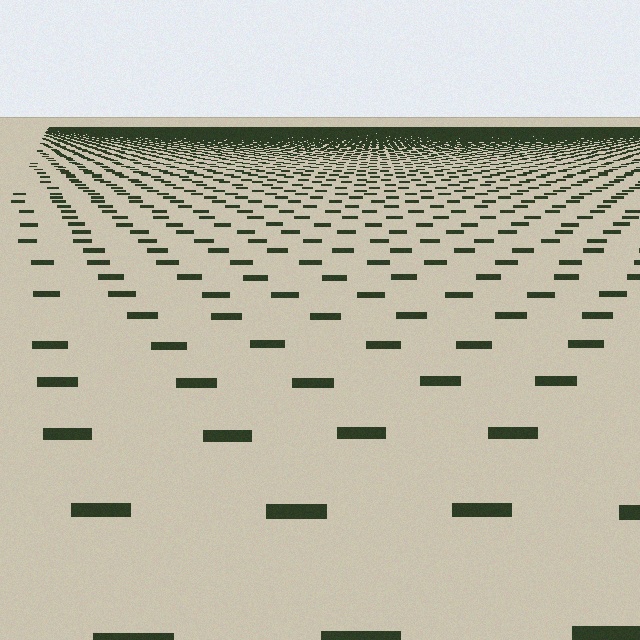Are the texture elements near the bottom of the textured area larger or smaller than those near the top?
Larger. Near the bottom, elements are closer to the viewer and appear at a bigger on-screen size.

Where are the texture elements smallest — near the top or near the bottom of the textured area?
Near the top.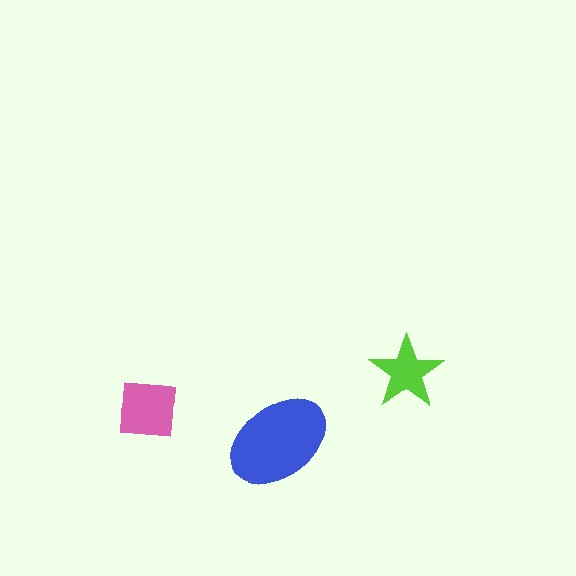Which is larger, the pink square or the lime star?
The pink square.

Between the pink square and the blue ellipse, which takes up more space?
The blue ellipse.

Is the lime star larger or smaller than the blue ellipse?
Smaller.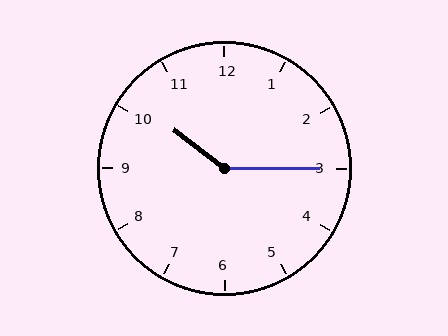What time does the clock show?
10:15.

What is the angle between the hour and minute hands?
Approximately 142 degrees.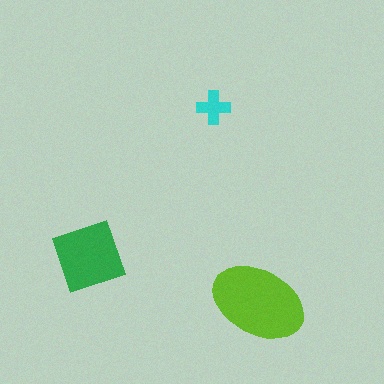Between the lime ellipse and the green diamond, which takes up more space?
The lime ellipse.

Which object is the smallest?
The cyan cross.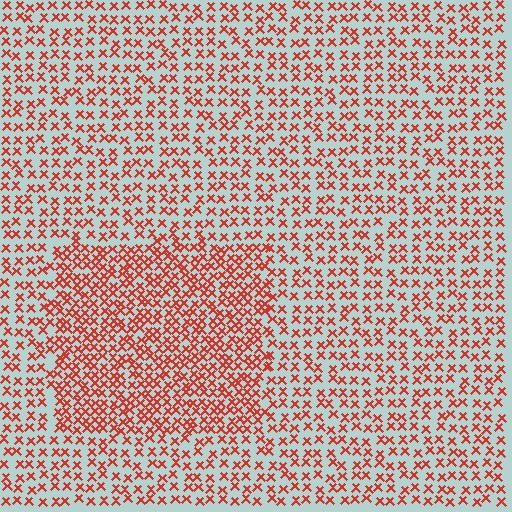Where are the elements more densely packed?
The elements are more densely packed inside the rectangle boundary.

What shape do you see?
I see a rectangle.